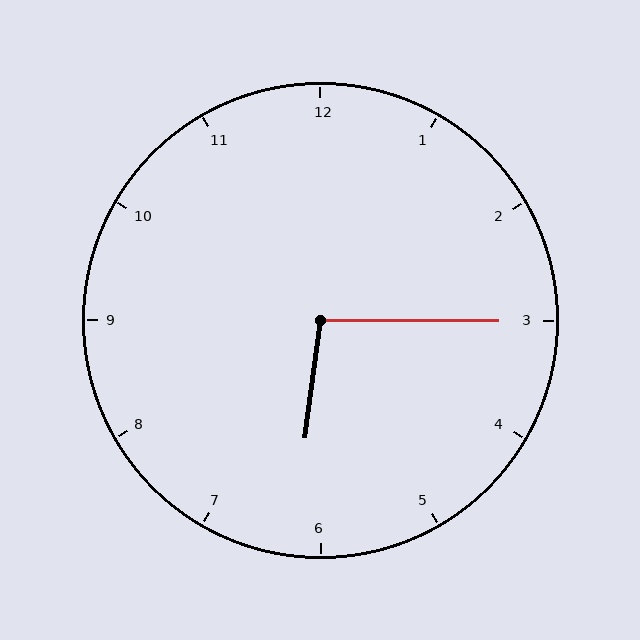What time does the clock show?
6:15.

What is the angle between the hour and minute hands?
Approximately 98 degrees.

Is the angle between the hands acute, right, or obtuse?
It is obtuse.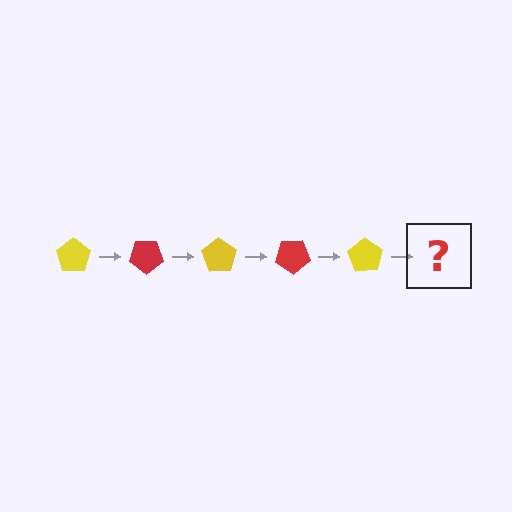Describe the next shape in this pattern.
It should be a red pentagon, rotated 175 degrees from the start.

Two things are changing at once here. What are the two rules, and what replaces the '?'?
The two rules are that it rotates 35 degrees each step and the color cycles through yellow and red. The '?' should be a red pentagon, rotated 175 degrees from the start.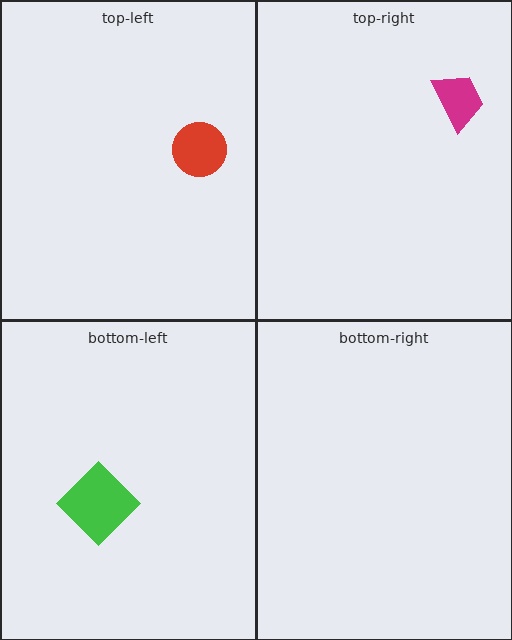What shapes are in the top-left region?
The red circle.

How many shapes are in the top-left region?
1.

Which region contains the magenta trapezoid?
The top-right region.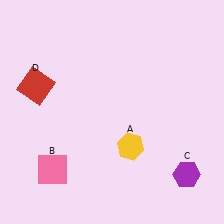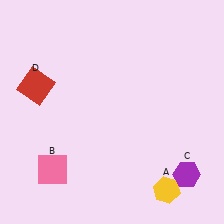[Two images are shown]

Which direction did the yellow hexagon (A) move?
The yellow hexagon (A) moved down.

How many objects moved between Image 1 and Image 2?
1 object moved between the two images.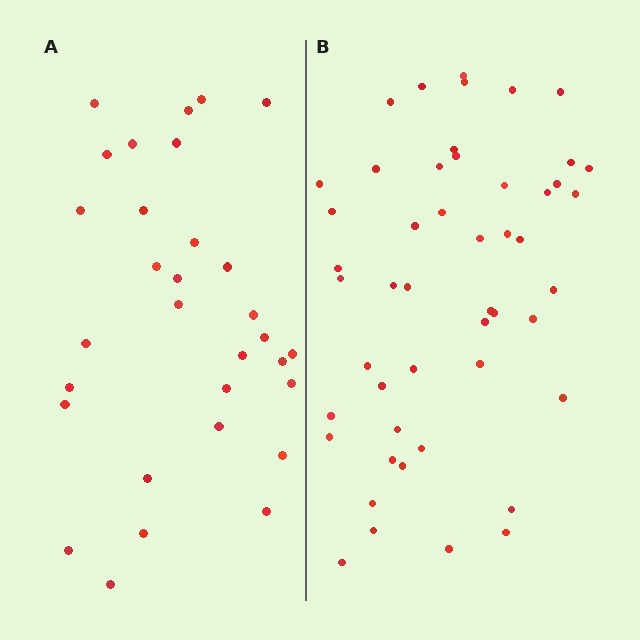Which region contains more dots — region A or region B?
Region B (the right region) has more dots.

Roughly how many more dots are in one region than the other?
Region B has approximately 20 more dots than region A.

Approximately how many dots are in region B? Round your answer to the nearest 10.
About 50 dots. (The exact count is 49, which rounds to 50.)